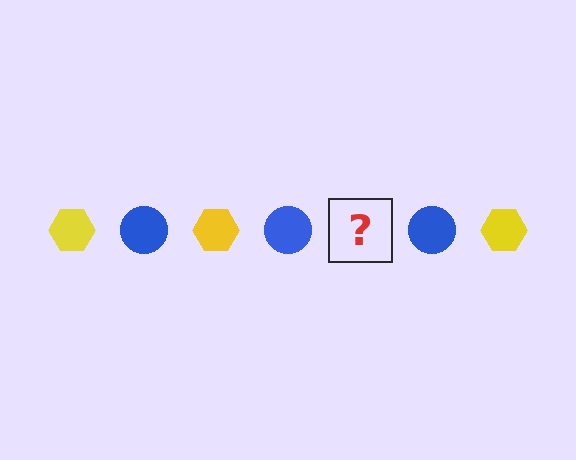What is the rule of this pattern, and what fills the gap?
The rule is that the pattern alternates between yellow hexagon and blue circle. The gap should be filled with a yellow hexagon.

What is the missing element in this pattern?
The missing element is a yellow hexagon.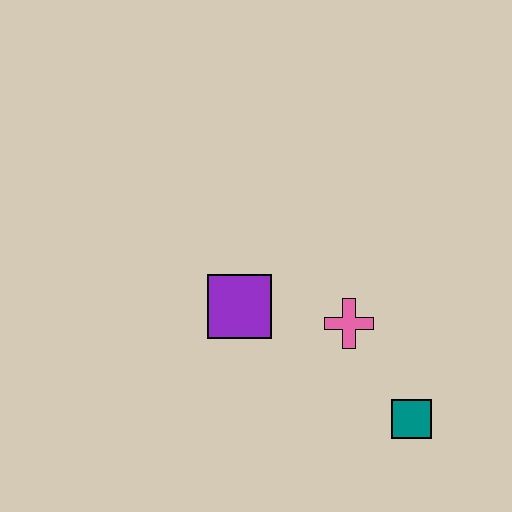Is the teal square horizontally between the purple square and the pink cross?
No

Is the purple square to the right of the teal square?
No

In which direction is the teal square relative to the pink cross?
The teal square is below the pink cross.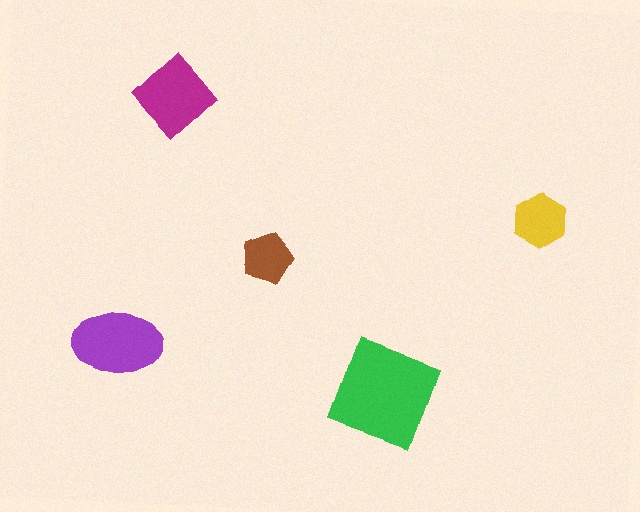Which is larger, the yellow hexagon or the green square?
The green square.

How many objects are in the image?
There are 5 objects in the image.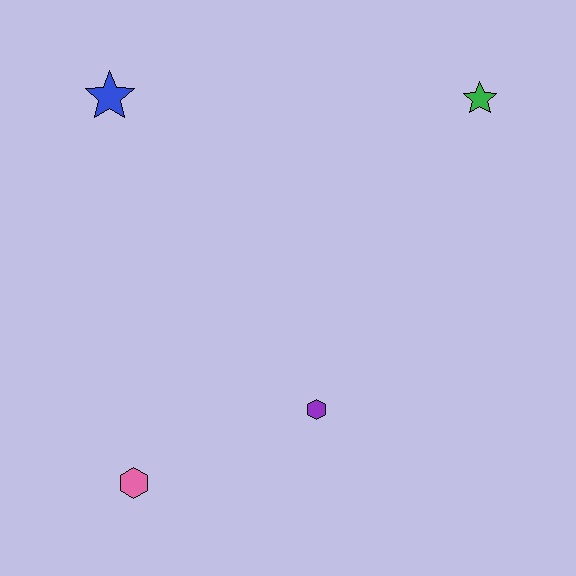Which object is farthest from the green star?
The pink hexagon is farthest from the green star.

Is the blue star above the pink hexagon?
Yes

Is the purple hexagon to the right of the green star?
No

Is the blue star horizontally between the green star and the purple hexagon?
No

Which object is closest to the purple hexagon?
The pink hexagon is closest to the purple hexagon.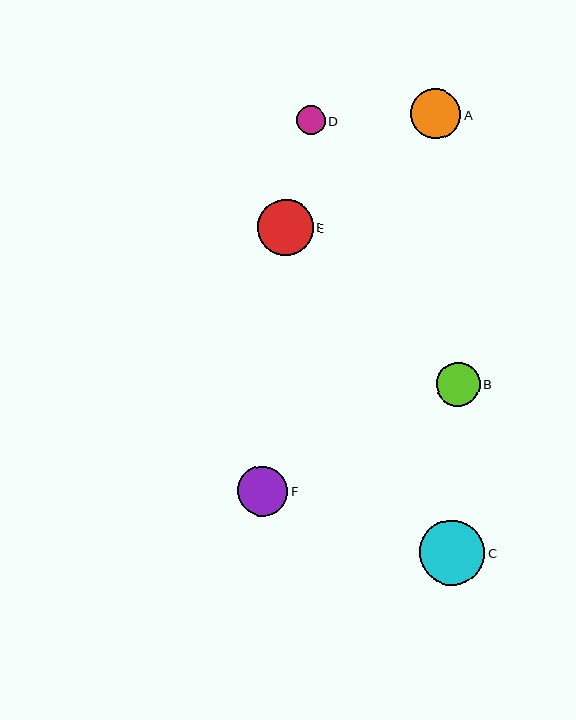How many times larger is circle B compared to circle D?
Circle B is approximately 1.5 times the size of circle D.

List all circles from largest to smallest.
From largest to smallest: C, E, F, A, B, D.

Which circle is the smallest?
Circle D is the smallest with a size of approximately 29 pixels.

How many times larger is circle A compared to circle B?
Circle A is approximately 1.1 times the size of circle B.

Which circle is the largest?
Circle C is the largest with a size of approximately 65 pixels.